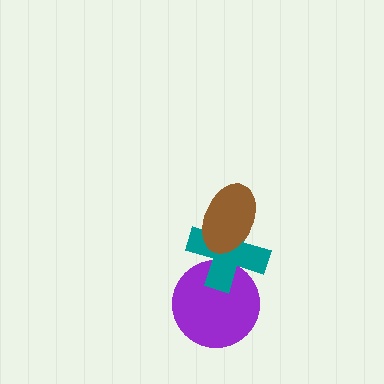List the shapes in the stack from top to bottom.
From top to bottom: the brown ellipse, the teal cross, the purple circle.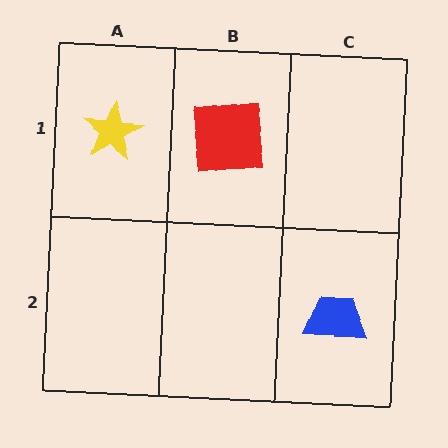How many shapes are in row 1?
2 shapes.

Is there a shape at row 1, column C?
No, that cell is empty.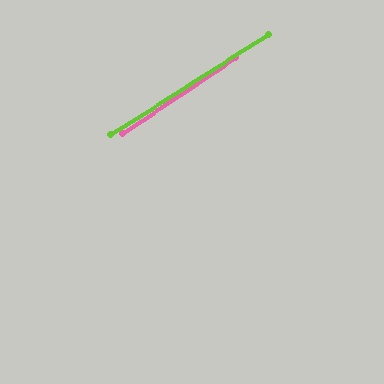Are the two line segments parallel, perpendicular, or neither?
Parallel — their directions differ by only 1.5°.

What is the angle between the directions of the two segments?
Approximately 1 degree.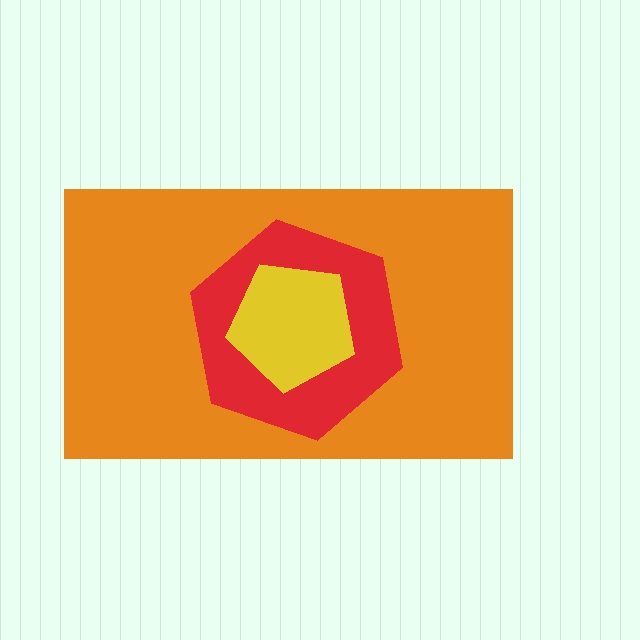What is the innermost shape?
The yellow pentagon.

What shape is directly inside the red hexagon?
The yellow pentagon.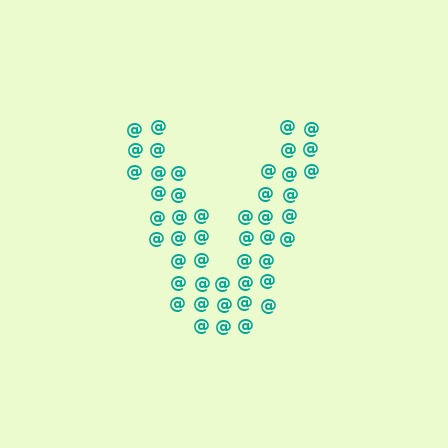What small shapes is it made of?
It is made of small at signs.